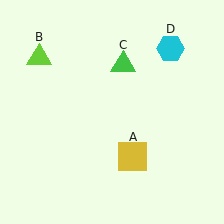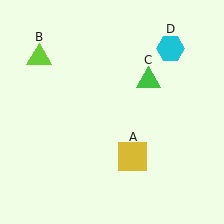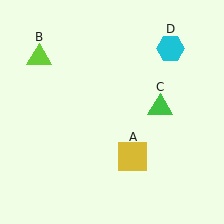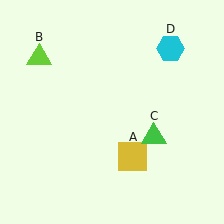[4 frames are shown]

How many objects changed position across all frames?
1 object changed position: green triangle (object C).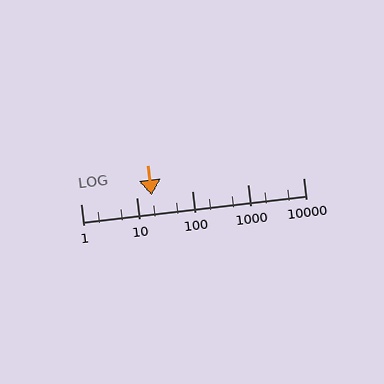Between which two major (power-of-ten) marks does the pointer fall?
The pointer is between 10 and 100.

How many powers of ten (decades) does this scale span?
The scale spans 4 decades, from 1 to 10000.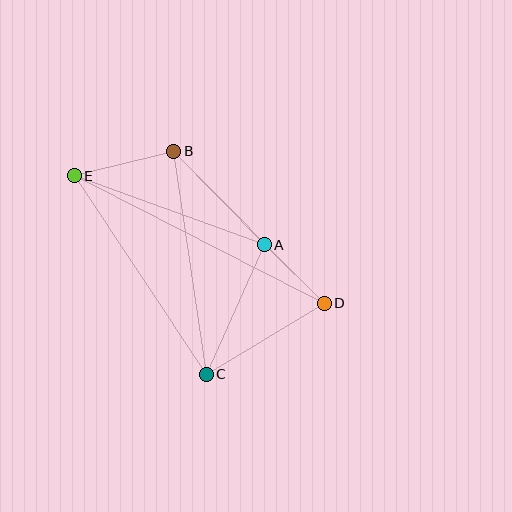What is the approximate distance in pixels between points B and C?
The distance between B and C is approximately 225 pixels.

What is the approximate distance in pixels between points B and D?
The distance between B and D is approximately 213 pixels.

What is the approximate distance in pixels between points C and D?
The distance between C and D is approximately 138 pixels.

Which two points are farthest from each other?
Points D and E are farthest from each other.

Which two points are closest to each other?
Points A and D are closest to each other.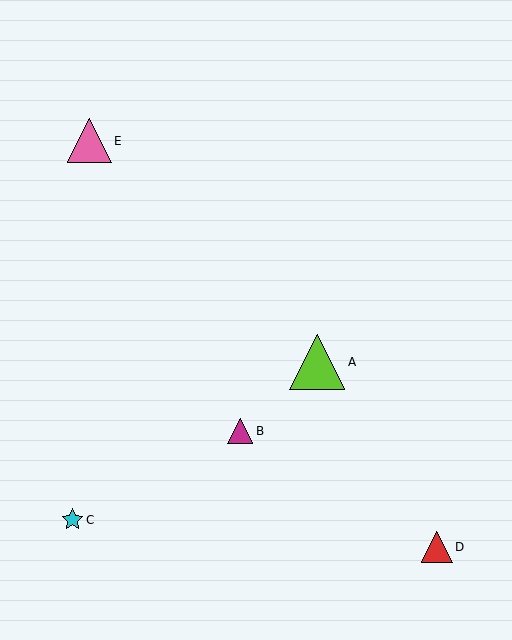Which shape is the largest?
The lime triangle (labeled A) is the largest.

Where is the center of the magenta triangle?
The center of the magenta triangle is at (240, 431).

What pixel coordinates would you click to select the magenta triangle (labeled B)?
Click at (240, 431) to select the magenta triangle B.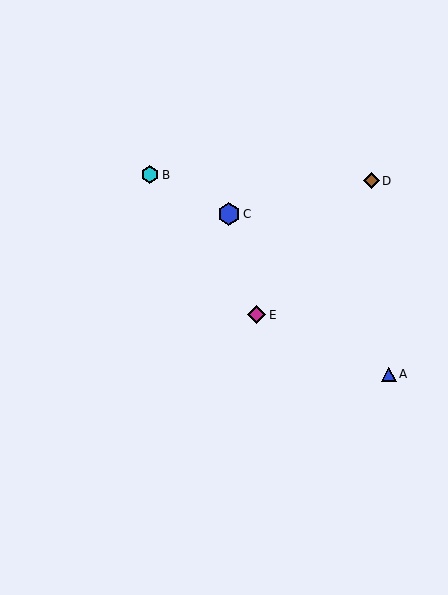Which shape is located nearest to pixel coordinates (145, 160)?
The cyan hexagon (labeled B) at (150, 175) is nearest to that location.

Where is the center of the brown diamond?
The center of the brown diamond is at (371, 181).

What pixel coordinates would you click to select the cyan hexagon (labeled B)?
Click at (150, 175) to select the cyan hexagon B.